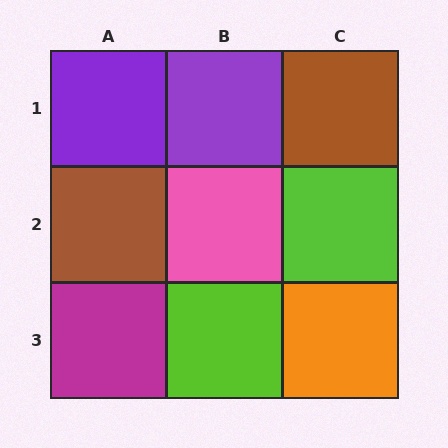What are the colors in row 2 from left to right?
Brown, pink, lime.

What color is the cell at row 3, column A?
Magenta.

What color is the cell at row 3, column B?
Lime.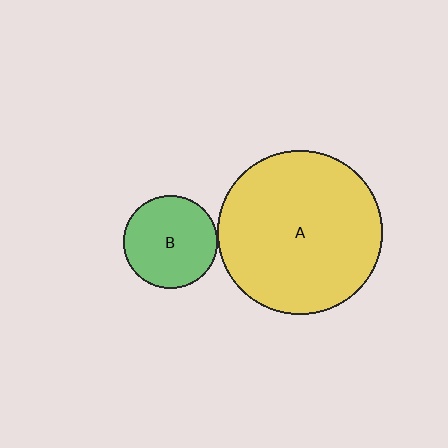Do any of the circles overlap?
No, none of the circles overlap.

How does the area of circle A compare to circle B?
Approximately 3.1 times.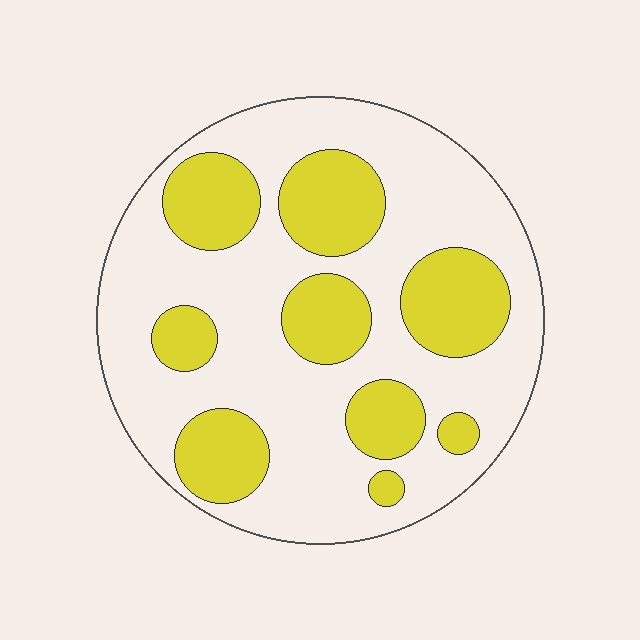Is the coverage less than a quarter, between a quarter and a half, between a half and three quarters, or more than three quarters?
Between a quarter and a half.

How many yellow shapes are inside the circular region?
9.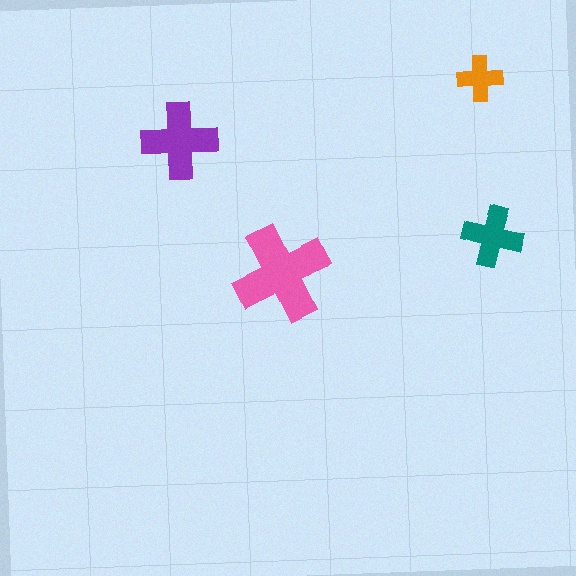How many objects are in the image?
There are 4 objects in the image.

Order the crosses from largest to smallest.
the pink one, the purple one, the teal one, the orange one.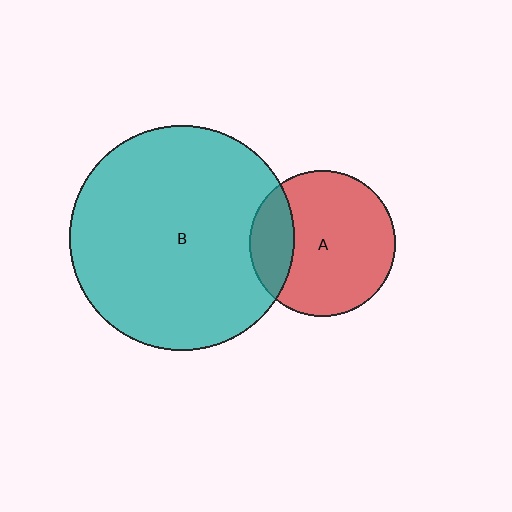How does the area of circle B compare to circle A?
Approximately 2.4 times.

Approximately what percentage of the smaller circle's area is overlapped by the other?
Approximately 20%.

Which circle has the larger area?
Circle B (teal).